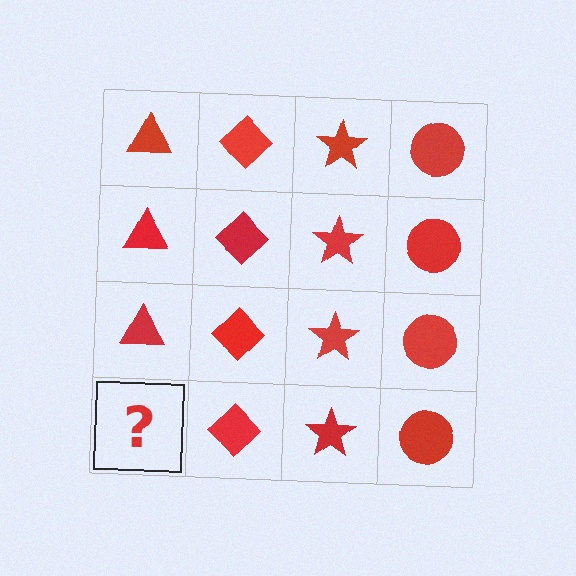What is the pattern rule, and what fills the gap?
The rule is that each column has a consistent shape. The gap should be filled with a red triangle.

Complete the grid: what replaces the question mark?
The question mark should be replaced with a red triangle.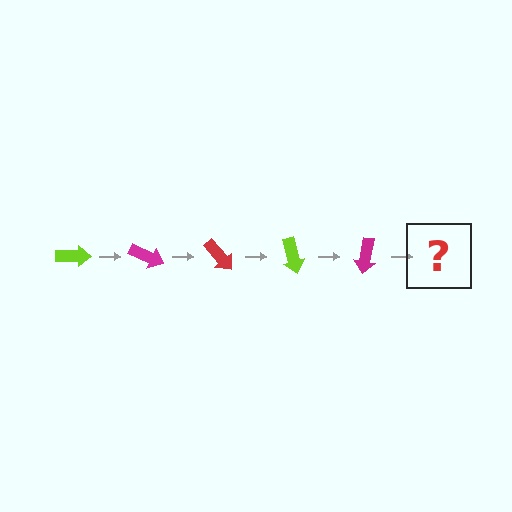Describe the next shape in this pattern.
It should be a red arrow, rotated 125 degrees from the start.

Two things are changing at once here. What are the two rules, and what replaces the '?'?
The two rules are that it rotates 25 degrees each step and the color cycles through lime, magenta, and red. The '?' should be a red arrow, rotated 125 degrees from the start.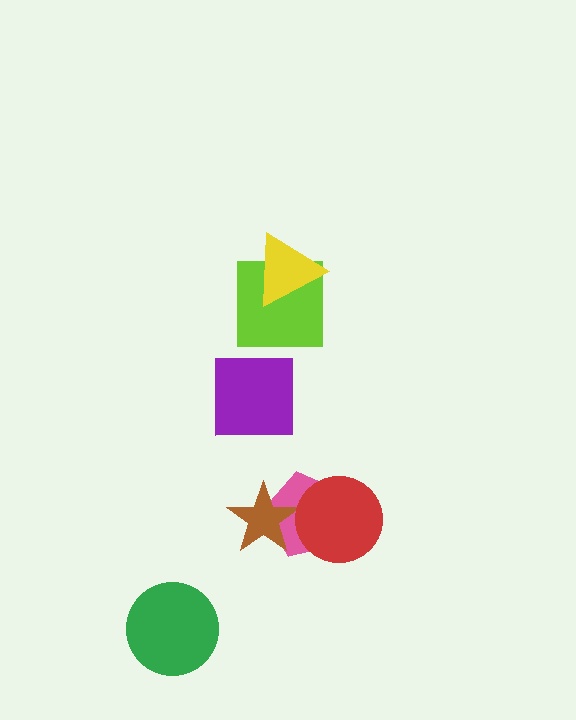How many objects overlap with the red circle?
1 object overlaps with the red circle.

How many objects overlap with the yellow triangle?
1 object overlaps with the yellow triangle.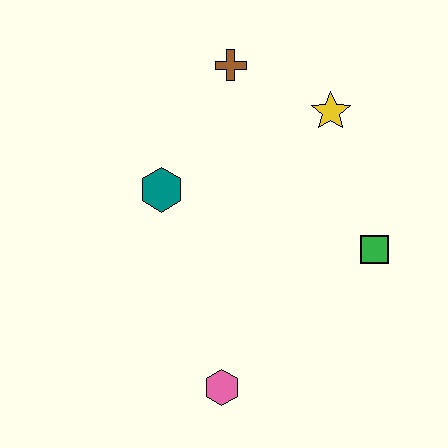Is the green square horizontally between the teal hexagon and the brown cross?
No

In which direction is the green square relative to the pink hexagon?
The green square is to the right of the pink hexagon.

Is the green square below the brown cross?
Yes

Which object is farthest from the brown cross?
The pink hexagon is farthest from the brown cross.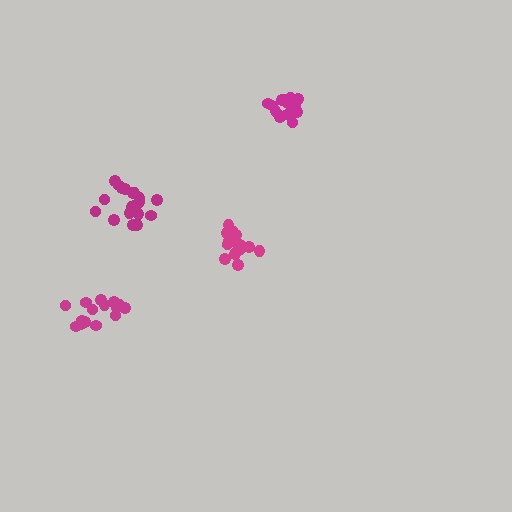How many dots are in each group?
Group 1: 16 dots, Group 2: 20 dots, Group 3: 18 dots, Group 4: 16 dots (70 total).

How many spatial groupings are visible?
There are 4 spatial groupings.